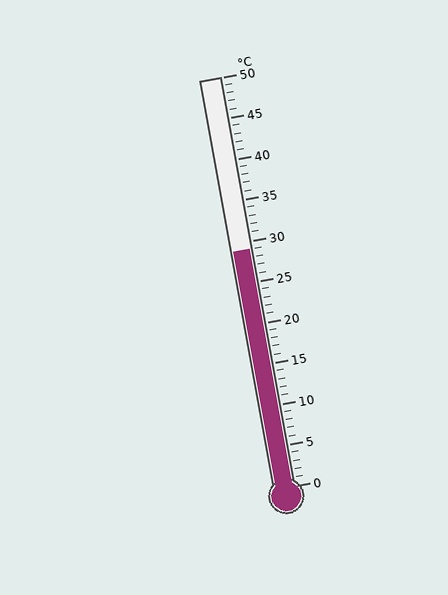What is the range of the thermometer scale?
The thermometer scale ranges from 0°C to 50°C.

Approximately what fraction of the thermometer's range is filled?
The thermometer is filled to approximately 60% of its range.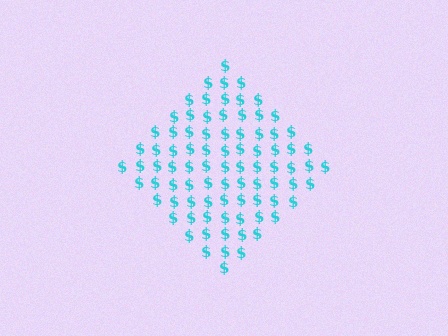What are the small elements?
The small elements are dollar signs.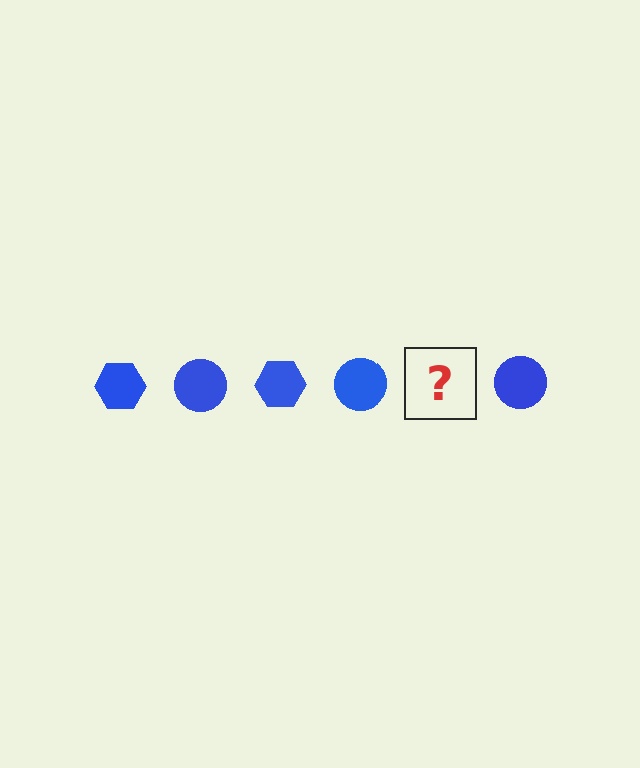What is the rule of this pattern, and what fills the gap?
The rule is that the pattern cycles through hexagon, circle shapes in blue. The gap should be filled with a blue hexagon.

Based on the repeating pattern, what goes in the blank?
The blank should be a blue hexagon.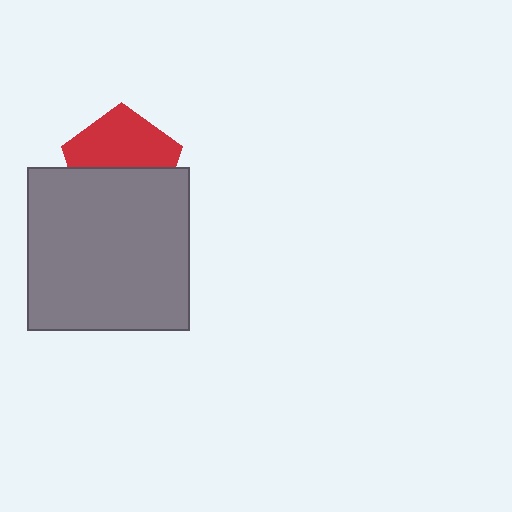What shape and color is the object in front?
The object in front is a gray square.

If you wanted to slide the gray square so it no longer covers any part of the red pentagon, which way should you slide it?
Slide it down — that is the most direct way to separate the two shapes.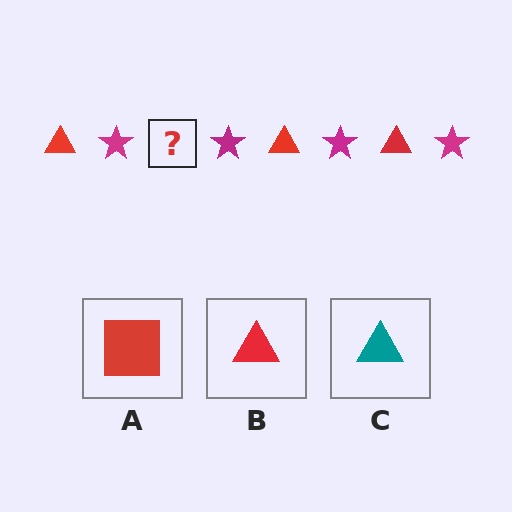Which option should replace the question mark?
Option B.